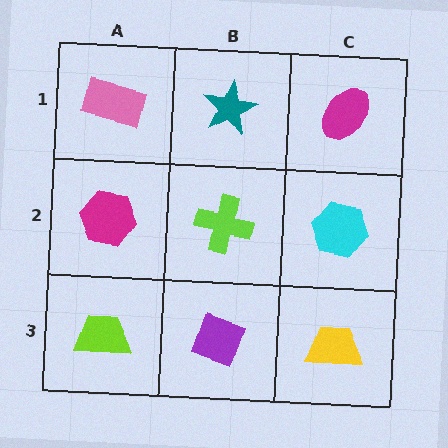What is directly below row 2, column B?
A purple diamond.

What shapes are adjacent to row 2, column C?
A magenta ellipse (row 1, column C), a yellow trapezoid (row 3, column C), a lime cross (row 2, column B).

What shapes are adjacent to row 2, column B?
A teal star (row 1, column B), a purple diamond (row 3, column B), a magenta hexagon (row 2, column A), a cyan hexagon (row 2, column C).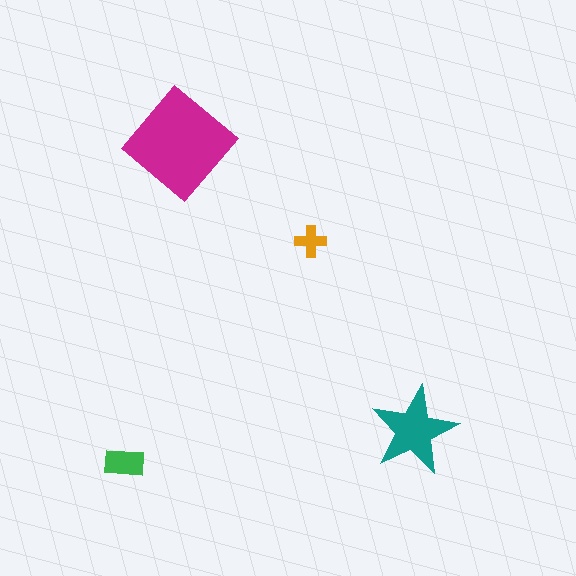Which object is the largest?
The magenta diamond.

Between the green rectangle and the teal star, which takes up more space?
The teal star.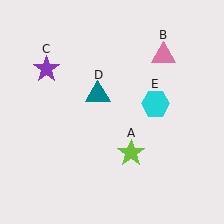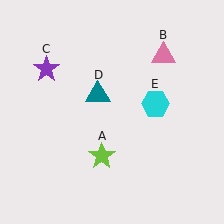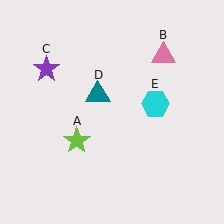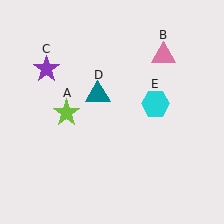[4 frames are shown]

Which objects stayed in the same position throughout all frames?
Pink triangle (object B) and purple star (object C) and teal triangle (object D) and cyan hexagon (object E) remained stationary.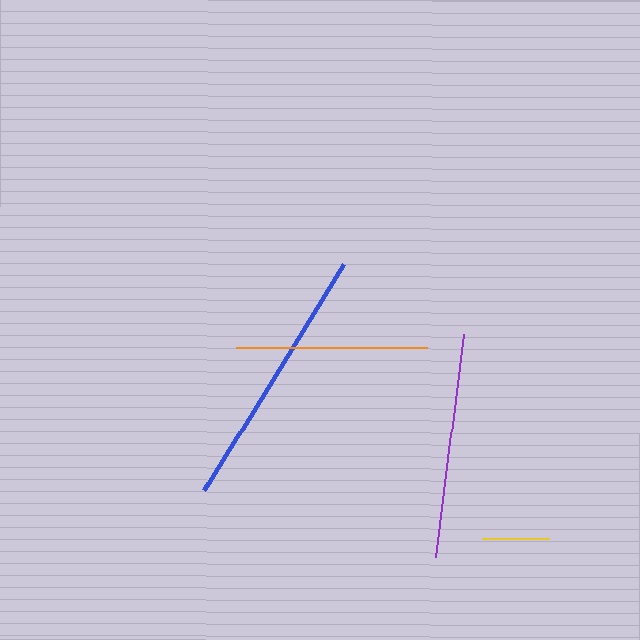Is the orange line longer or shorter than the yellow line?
The orange line is longer than the yellow line.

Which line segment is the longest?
The blue line is the longest at approximately 267 pixels.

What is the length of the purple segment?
The purple segment is approximately 225 pixels long.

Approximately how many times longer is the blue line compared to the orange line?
The blue line is approximately 1.4 times the length of the orange line.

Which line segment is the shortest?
The yellow line is the shortest at approximately 67 pixels.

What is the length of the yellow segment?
The yellow segment is approximately 67 pixels long.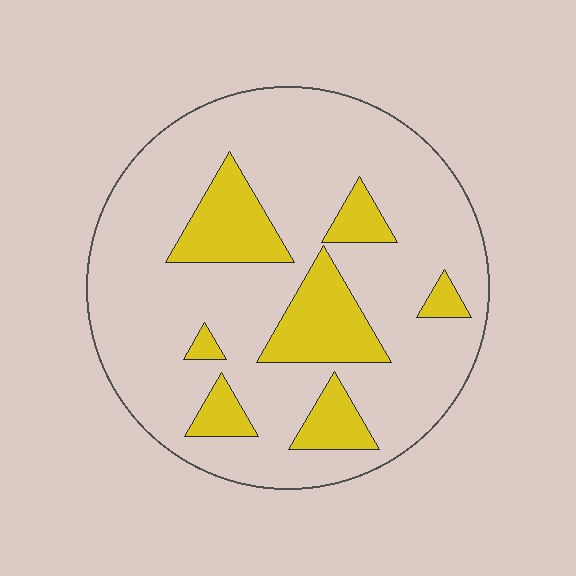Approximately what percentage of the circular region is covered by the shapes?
Approximately 20%.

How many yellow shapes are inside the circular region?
7.